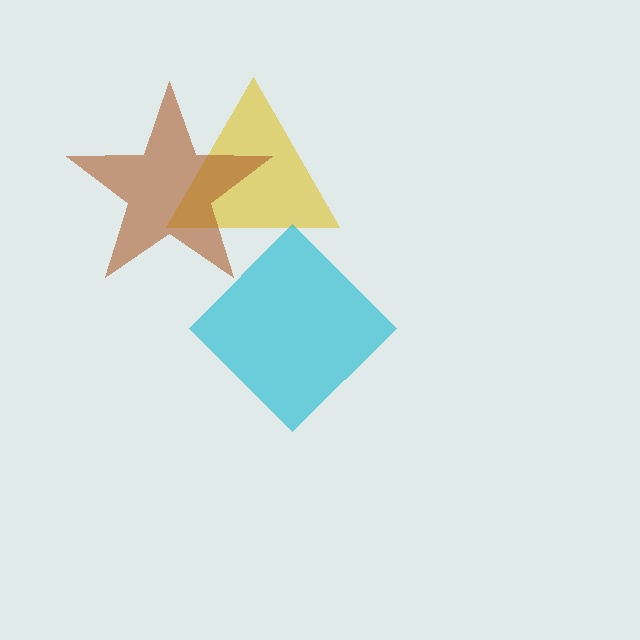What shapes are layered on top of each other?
The layered shapes are: a yellow triangle, a brown star, a cyan diamond.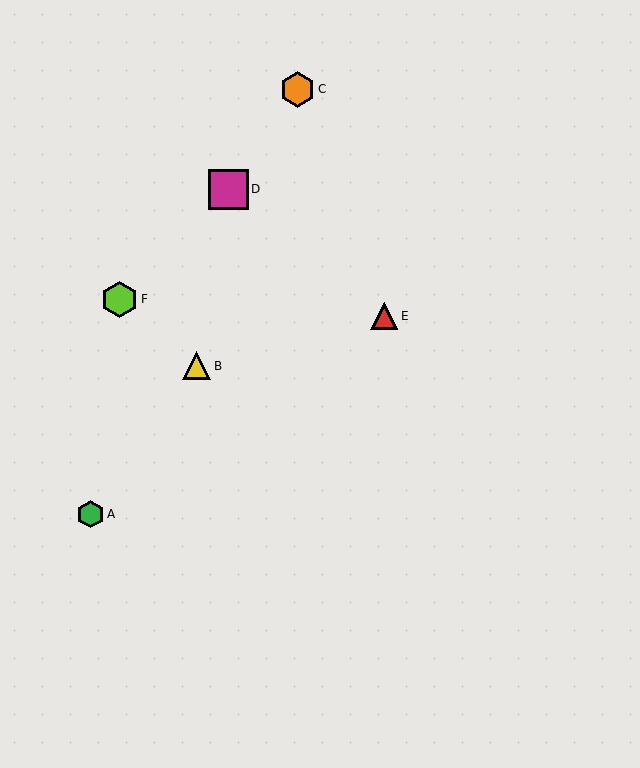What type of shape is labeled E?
Shape E is a red triangle.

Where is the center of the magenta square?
The center of the magenta square is at (228, 189).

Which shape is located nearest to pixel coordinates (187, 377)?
The yellow triangle (labeled B) at (196, 366) is nearest to that location.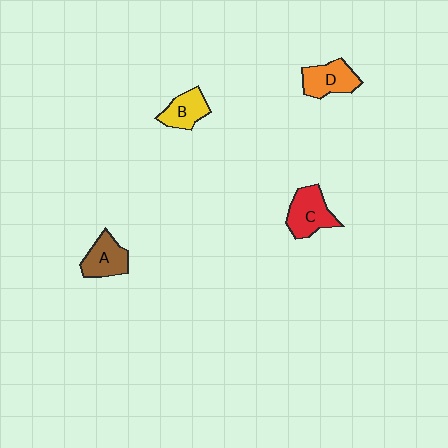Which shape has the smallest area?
Shape B (yellow).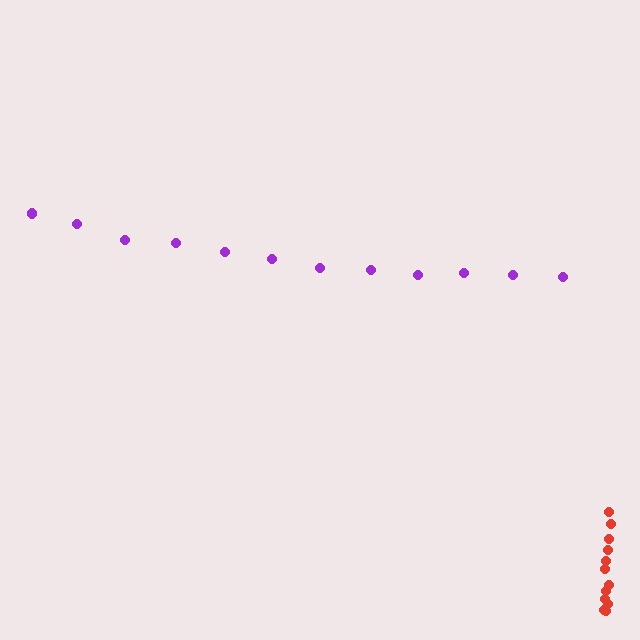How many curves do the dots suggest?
There are 2 distinct paths.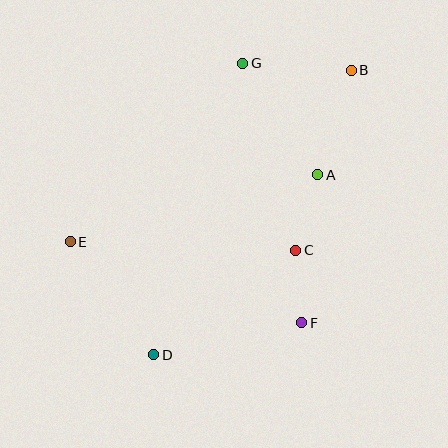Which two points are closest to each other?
Points C and F are closest to each other.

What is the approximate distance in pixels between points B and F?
The distance between B and F is approximately 257 pixels.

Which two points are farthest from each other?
Points B and D are farthest from each other.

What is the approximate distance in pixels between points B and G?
The distance between B and G is approximately 109 pixels.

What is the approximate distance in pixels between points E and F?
The distance between E and F is approximately 245 pixels.